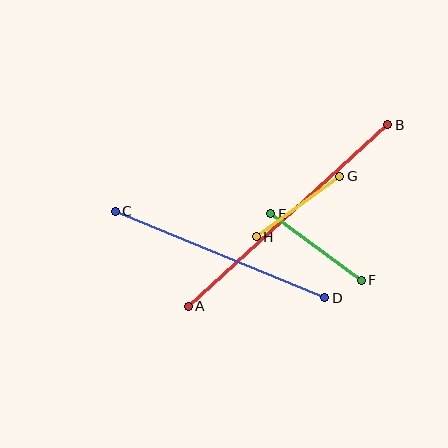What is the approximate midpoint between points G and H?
The midpoint is at approximately (298, 206) pixels.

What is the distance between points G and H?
The distance is approximately 103 pixels.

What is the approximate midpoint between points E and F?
The midpoint is at approximately (316, 247) pixels.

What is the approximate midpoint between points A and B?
The midpoint is at approximately (288, 216) pixels.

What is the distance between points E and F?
The distance is approximately 112 pixels.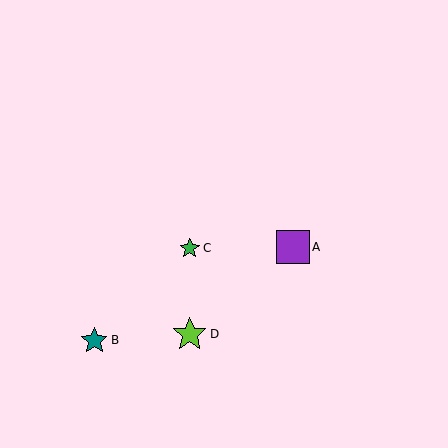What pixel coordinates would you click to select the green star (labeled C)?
Click at (190, 248) to select the green star C.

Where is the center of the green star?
The center of the green star is at (190, 248).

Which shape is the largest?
The lime star (labeled D) is the largest.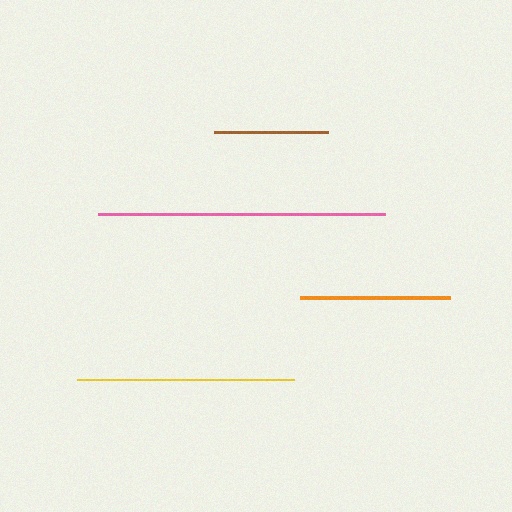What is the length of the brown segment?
The brown segment is approximately 114 pixels long.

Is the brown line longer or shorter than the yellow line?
The yellow line is longer than the brown line.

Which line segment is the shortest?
The brown line is the shortest at approximately 114 pixels.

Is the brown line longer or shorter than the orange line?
The orange line is longer than the brown line.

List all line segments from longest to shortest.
From longest to shortest: pink, yellow, orange, brown.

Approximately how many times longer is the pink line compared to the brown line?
The pink line is approximately 2.5 times the length of the brown line.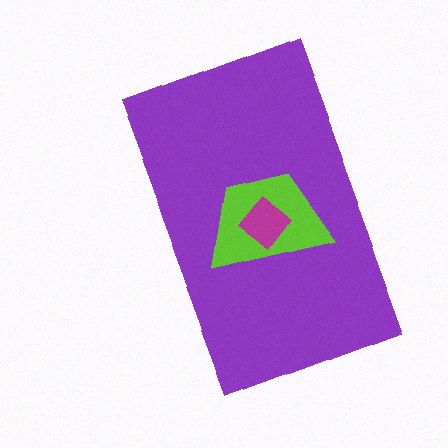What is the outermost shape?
The purple rectangle.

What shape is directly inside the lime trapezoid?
The magenta diamond.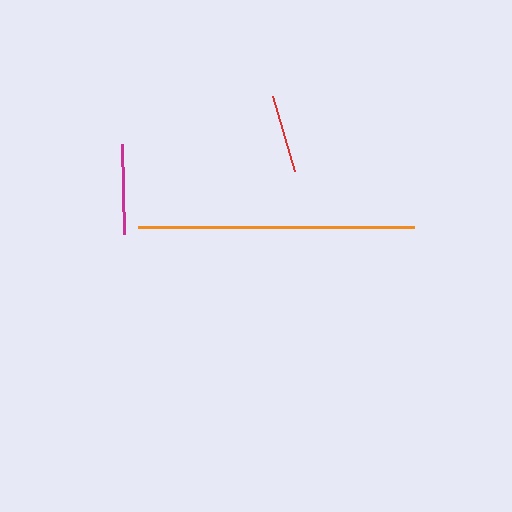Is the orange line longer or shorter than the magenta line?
The orange line is longer than the magenta line.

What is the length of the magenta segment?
The magenta segment is approximately 90 pixels long.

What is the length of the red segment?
The red segment is approximately 78 pixels long.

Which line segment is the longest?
The orange line is the longest at approximately 276 pixels.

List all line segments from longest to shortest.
From longest to shortest: orange, magenta, red.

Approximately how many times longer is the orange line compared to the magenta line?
The orange line is approximately 3.1 times the length of the magenta line.